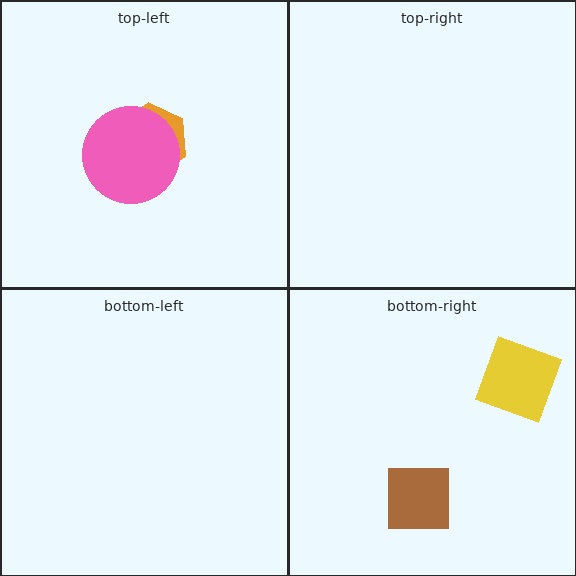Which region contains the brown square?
The bottom-right region.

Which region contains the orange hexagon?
The top-left region.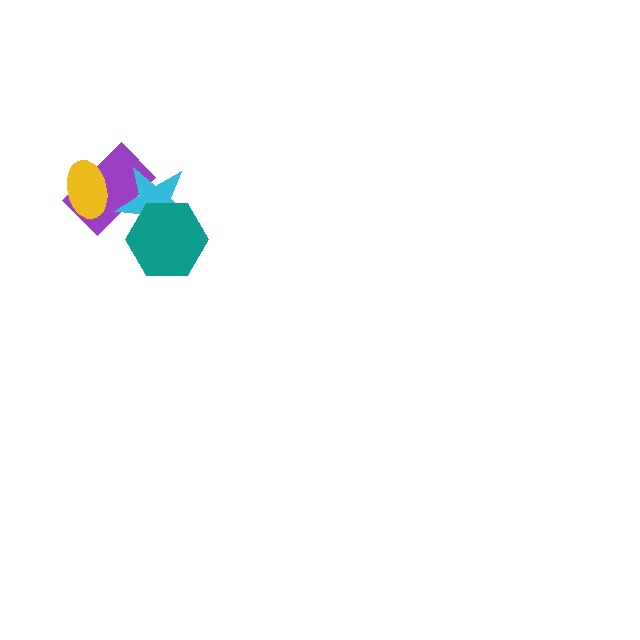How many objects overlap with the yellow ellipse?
1 object overlaps with the yellow ellipse.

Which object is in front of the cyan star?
The teal hexagon is in front of the cyan star.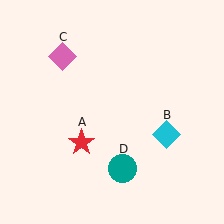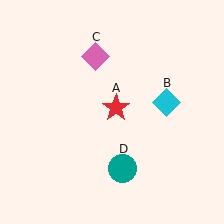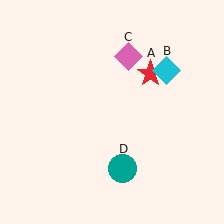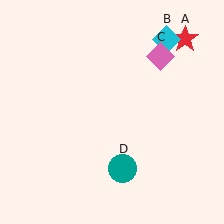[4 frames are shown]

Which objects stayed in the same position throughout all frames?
Teal circle (object D) remained stationary.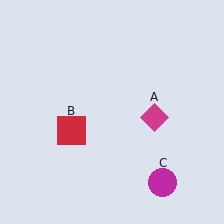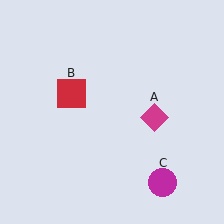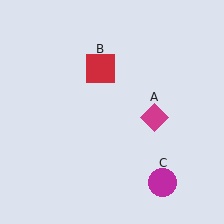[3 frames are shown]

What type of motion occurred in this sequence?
The red square (object B) rotated clockwise around the center of the scene.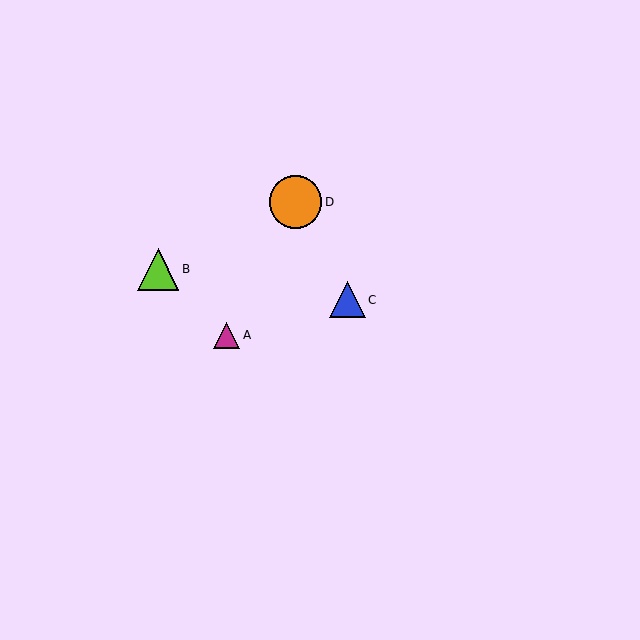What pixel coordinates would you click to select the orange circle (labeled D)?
Click at (295, 202) to select the orange circle D.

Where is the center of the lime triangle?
The center of the lime triangle is at (158, 269).